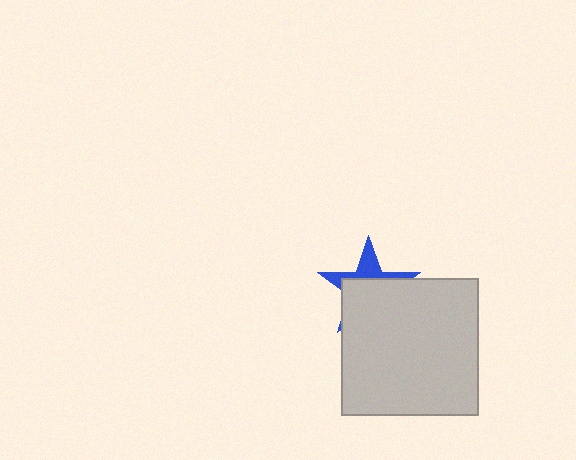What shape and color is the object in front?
The object in front is a light gray square.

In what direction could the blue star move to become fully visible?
The blue star could move up. That would shift it out from behind the light gray square entirely.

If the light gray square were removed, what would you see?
You would see the complete blue star.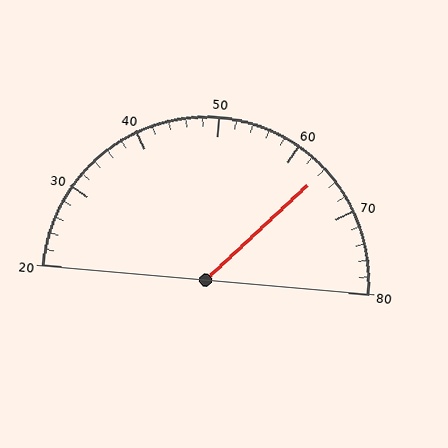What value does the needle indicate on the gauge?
The needle indicates approximately 64.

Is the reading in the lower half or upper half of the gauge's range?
The reading is in the upper half of the range (20 to 80).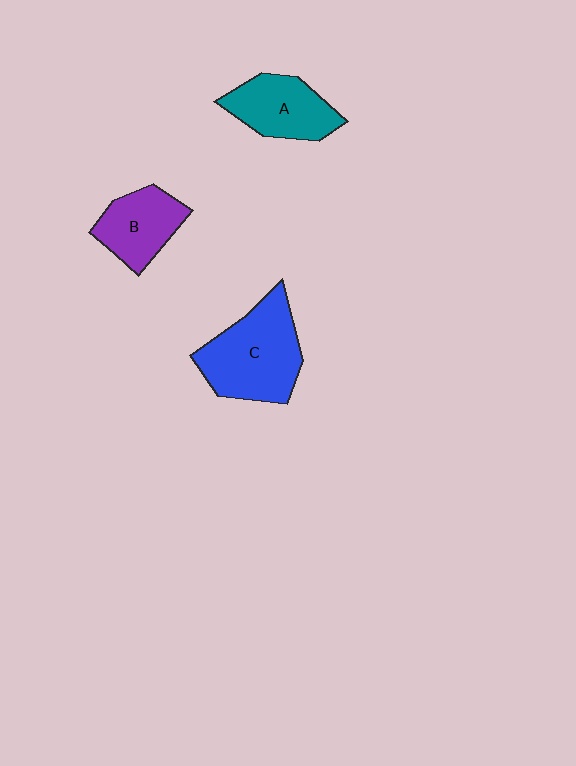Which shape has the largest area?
Shape C (blue).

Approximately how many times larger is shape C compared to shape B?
Approximately 1.6 times.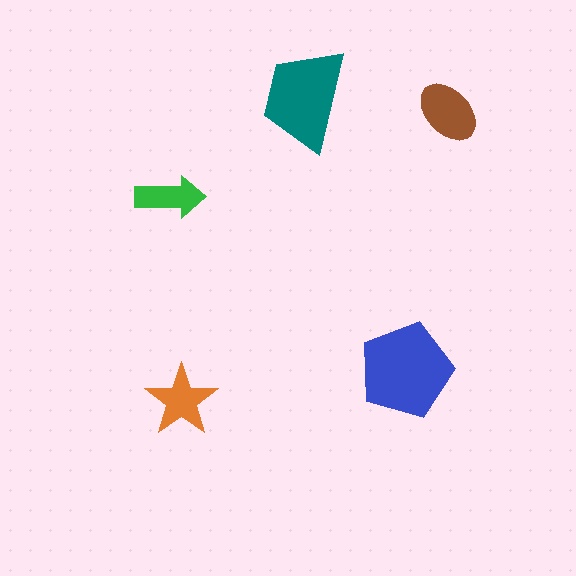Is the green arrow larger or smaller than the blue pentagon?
Smaller.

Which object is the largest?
The blue pentagon.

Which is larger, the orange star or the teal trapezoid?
The teal trapezoid.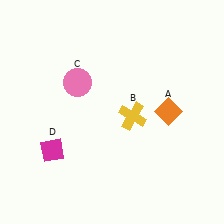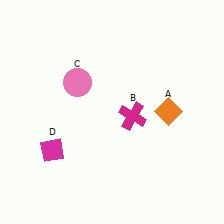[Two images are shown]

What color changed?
The cross (B) changed from yellow in Image 1 to magenta in Image 2.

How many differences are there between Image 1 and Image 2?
There is 1 difference between the two images.